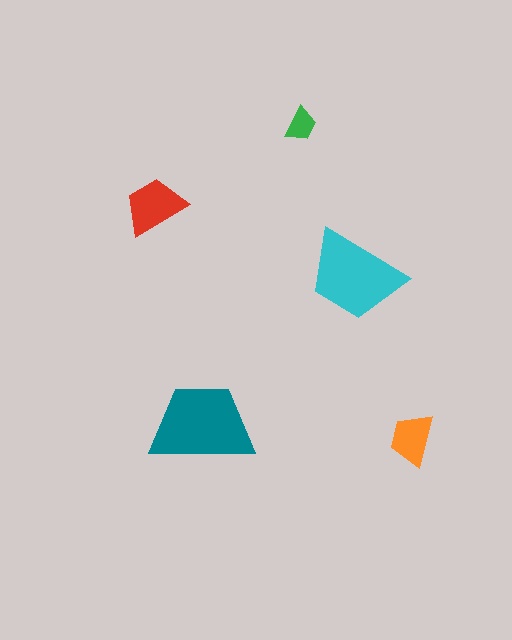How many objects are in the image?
There are 5 objects in the image.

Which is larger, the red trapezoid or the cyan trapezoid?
The cyan one.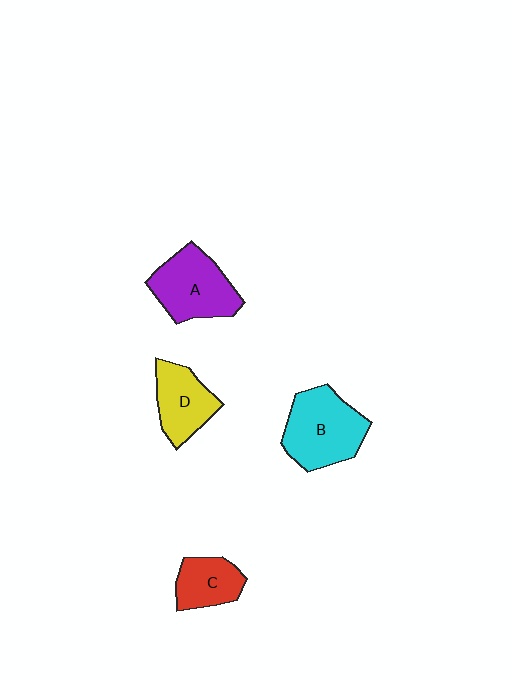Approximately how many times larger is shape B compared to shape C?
Approximately 1.7 times.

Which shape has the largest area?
Shape B (cyan).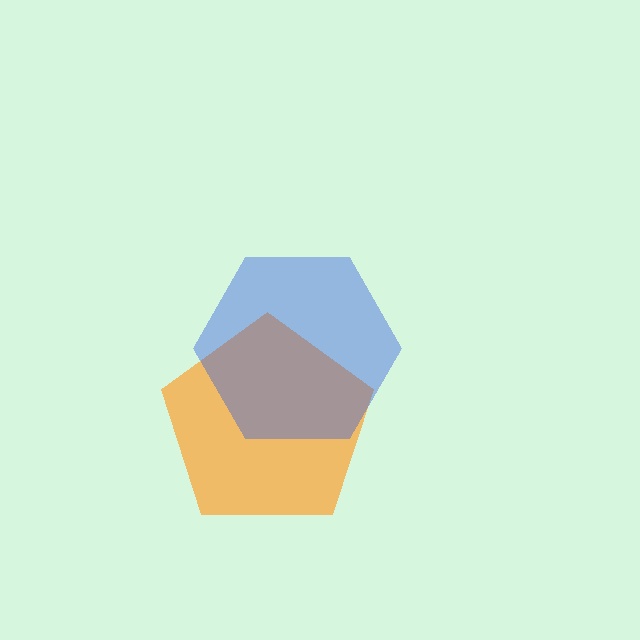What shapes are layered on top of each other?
The layered shapes are: an orange pentagon, a blue hexagon.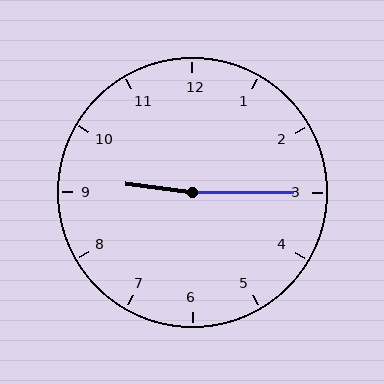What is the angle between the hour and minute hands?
Approximately 172 degrees.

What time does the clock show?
9:15.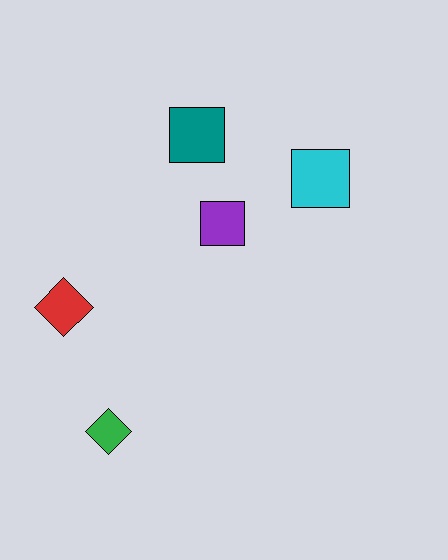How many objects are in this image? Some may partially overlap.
There are 5 objects.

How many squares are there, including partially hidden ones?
There are 3 squares.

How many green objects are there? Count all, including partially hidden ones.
There is 1 green object.